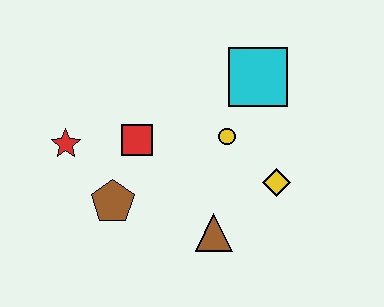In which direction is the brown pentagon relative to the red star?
The brown pentagon is below the red star.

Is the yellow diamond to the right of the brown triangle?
Yes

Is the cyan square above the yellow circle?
Yes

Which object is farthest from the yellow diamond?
The red star is farthest from the yellow diamond.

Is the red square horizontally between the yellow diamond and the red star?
Yes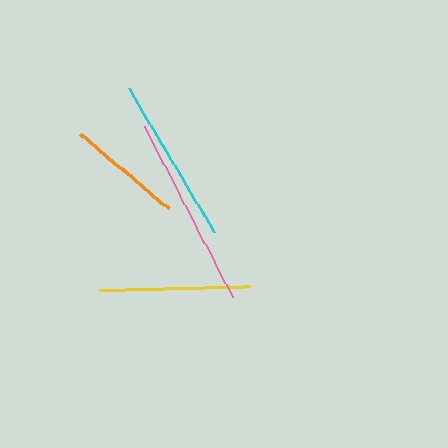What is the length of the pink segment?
The pink segment is approximately 192 pixels long.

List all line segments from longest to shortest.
From longest to shortest: pink, cyan, yellow, orange.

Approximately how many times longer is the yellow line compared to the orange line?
The yellow line is approximately 1.3 times the length of the orange line.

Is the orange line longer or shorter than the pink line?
The pink line is longer than the orange line.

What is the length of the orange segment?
The orange segment is approximately 117 pixels long.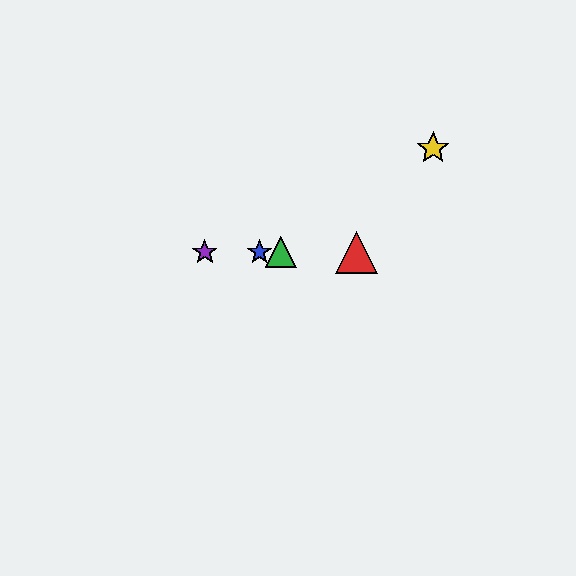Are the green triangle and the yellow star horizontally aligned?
No, the green triangle is at y≈252 and the yellow star is at y≈148.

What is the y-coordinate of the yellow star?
The yellow star is at y≈148.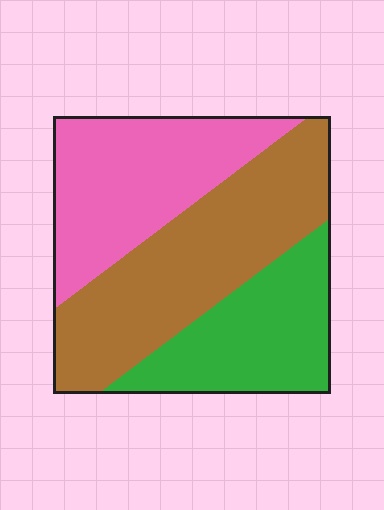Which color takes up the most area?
Brown, at roughly 40%.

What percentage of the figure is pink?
Pink covers about 30% of the figure.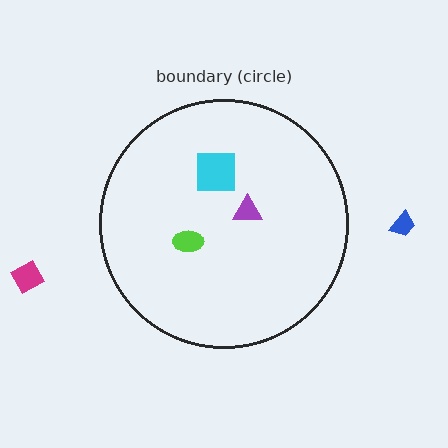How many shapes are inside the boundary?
3 inside, 2 outside.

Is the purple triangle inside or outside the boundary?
Inside.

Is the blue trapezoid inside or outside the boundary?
Outside.